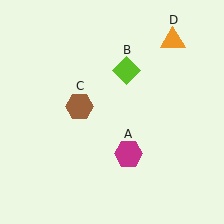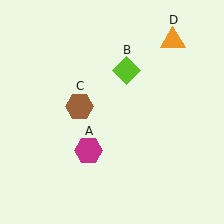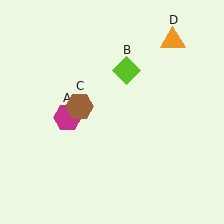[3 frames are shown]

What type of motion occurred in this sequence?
The magenta hexagon (object A) rotated clockwise around the center of the scene.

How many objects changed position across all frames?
1 object changed position: magenta hexagon (object A).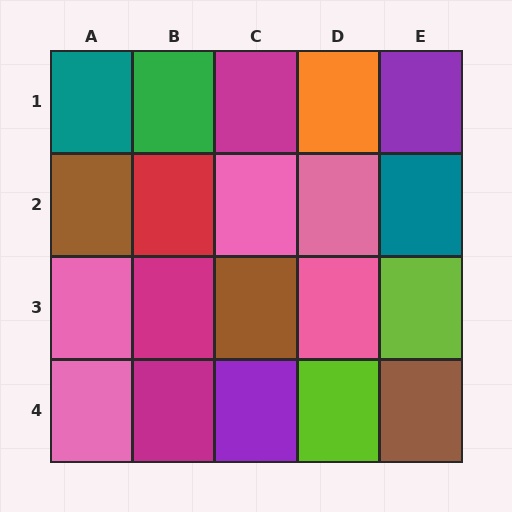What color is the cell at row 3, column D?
Pink.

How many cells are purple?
2 cells are purple.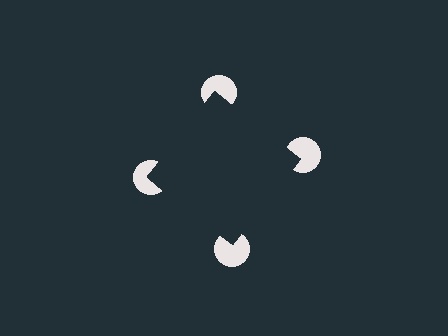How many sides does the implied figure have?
4 sides.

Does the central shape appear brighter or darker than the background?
It typically appears slightly darker than the background, even though no actual brightness change is drawn.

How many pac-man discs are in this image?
There are 4 — one at each vertex of the illusory square.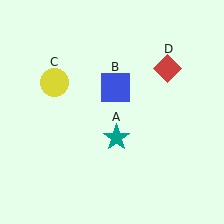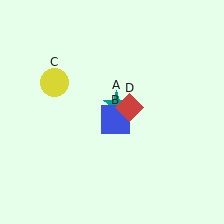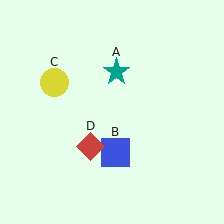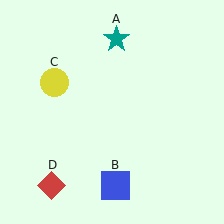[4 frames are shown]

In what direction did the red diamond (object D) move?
The red diamond (object D) moved down and to the left.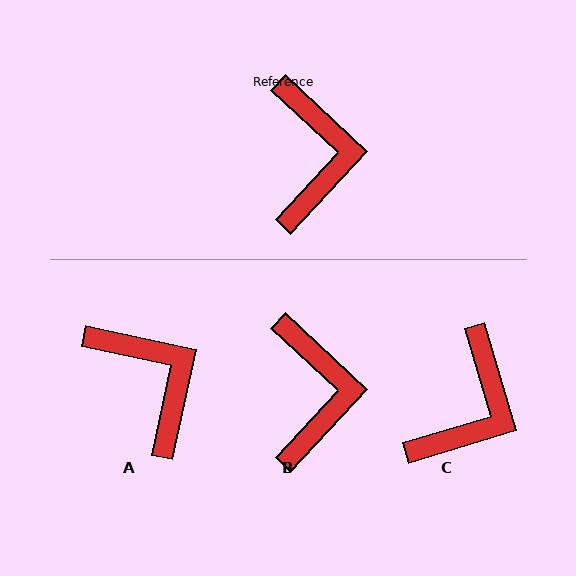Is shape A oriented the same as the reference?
No, it is off by about 31 degrees.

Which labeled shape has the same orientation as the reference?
B.